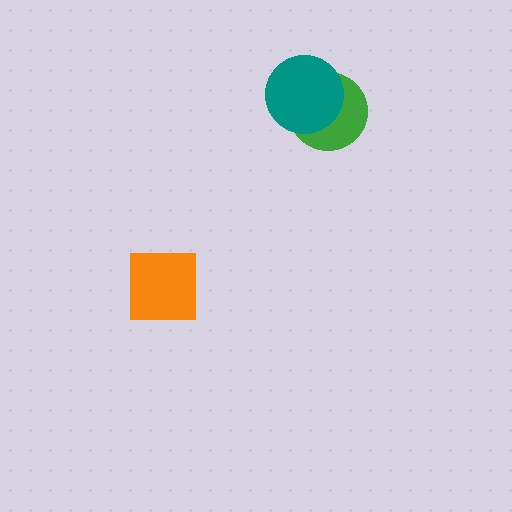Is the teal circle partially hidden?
No, no other shape covers it.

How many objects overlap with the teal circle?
1 object overlaps with the teal circle.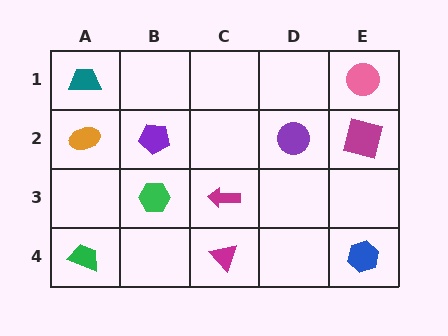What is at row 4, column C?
A magenta triangle.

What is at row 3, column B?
A green hexagon.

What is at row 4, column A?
A green trapezoid.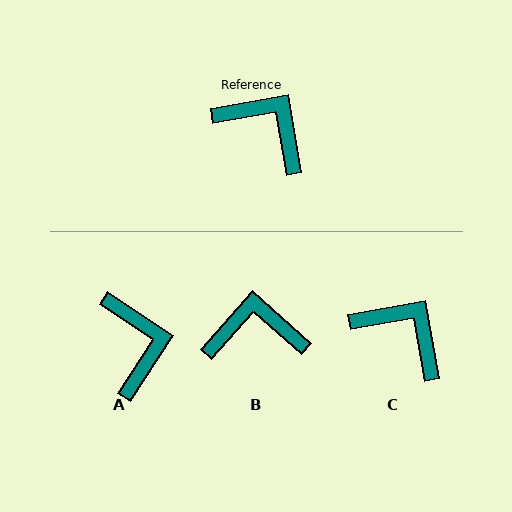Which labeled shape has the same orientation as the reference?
C.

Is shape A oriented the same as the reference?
No, it is off by about 43 degrees.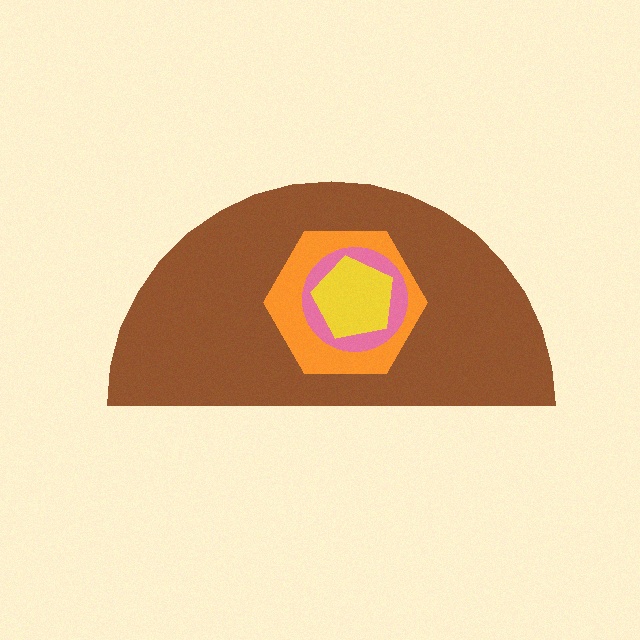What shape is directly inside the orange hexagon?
The pink circle.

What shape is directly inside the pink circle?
The yellow pentagon.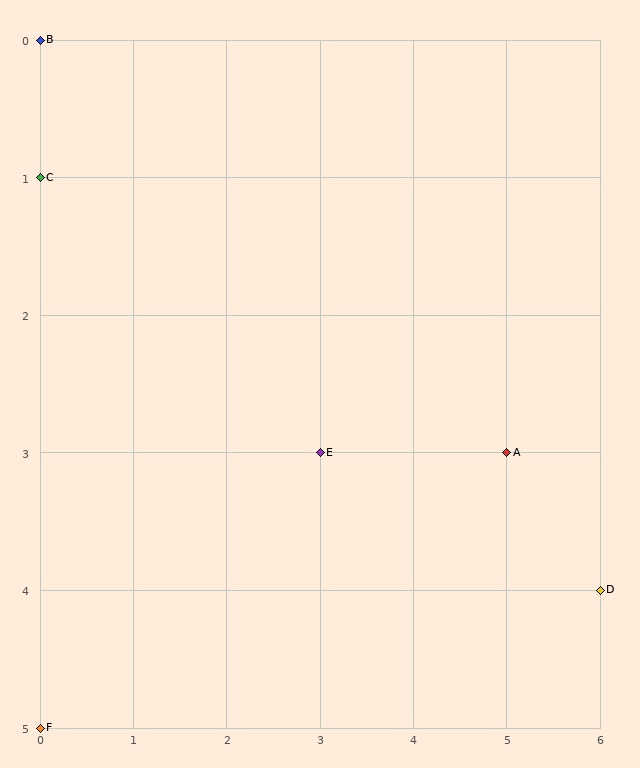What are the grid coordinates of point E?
Point E is at grid coordinates (3, 3).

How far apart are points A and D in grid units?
Points A and D are 1 column and 1 row apart (about 1.4 grid units diagonally).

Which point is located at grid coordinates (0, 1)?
Point C is at (0, 1).